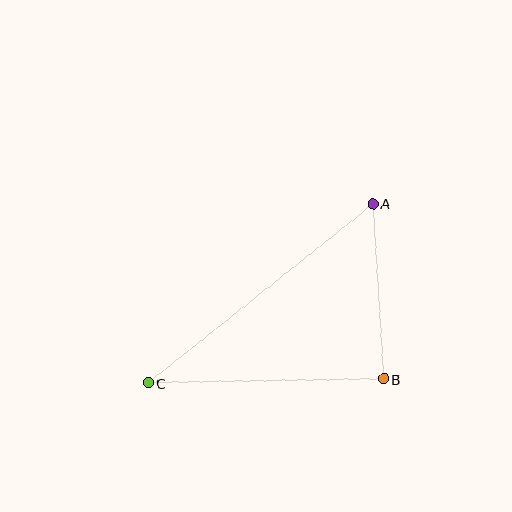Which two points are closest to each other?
Points A and B are closest to each other.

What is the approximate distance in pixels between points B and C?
The distance between B and C is approximately 236 pixels.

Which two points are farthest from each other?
Points A and C are farthest from each other.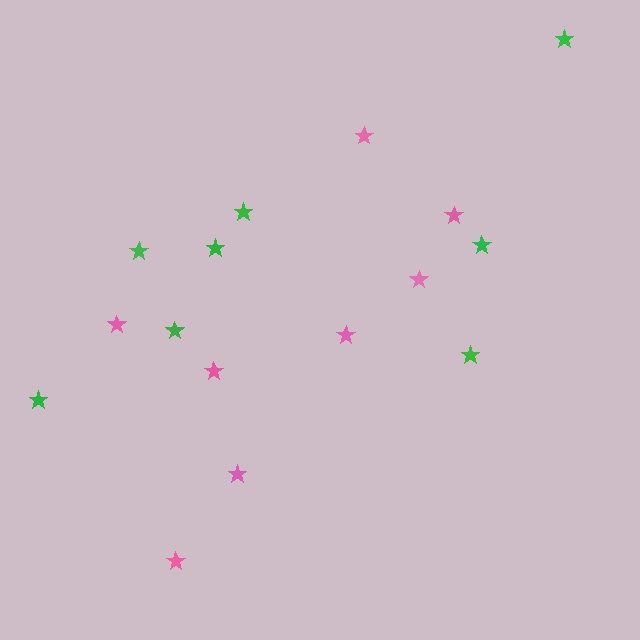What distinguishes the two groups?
There are 2 groups: one group of green stars (8) and one group of pink stars (8).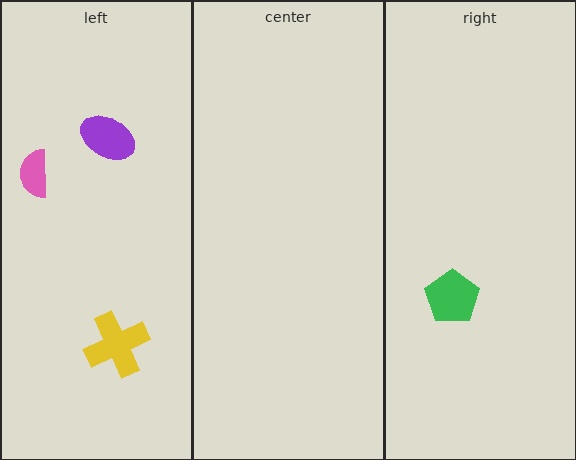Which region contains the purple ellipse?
The left region.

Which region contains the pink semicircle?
The left region.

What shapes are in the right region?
The green pentagon.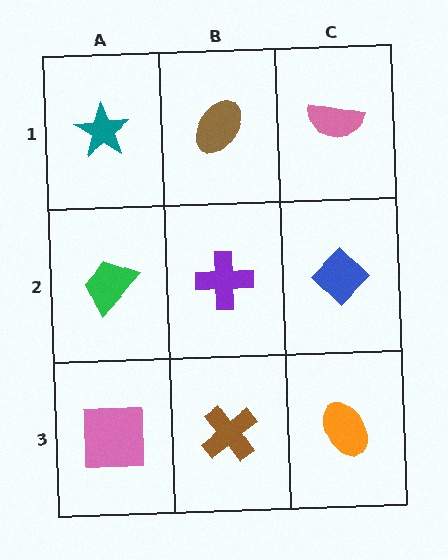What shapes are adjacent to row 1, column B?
A purple cross (row 2, column B), a teal star (row 1, column A), a pink semicircle (row 1, column C).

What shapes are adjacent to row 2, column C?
A pink semicircle (row 1, column C), an orange ellipse (row 3, column C), a purple cross (row 2, column B).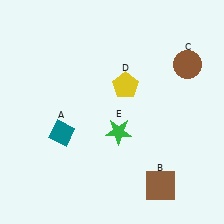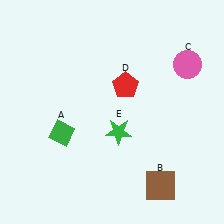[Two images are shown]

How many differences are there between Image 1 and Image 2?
There are 3 differences between the two images.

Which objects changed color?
A changed from teal to green. C changed from brown to pink. D changed from yellow to red.